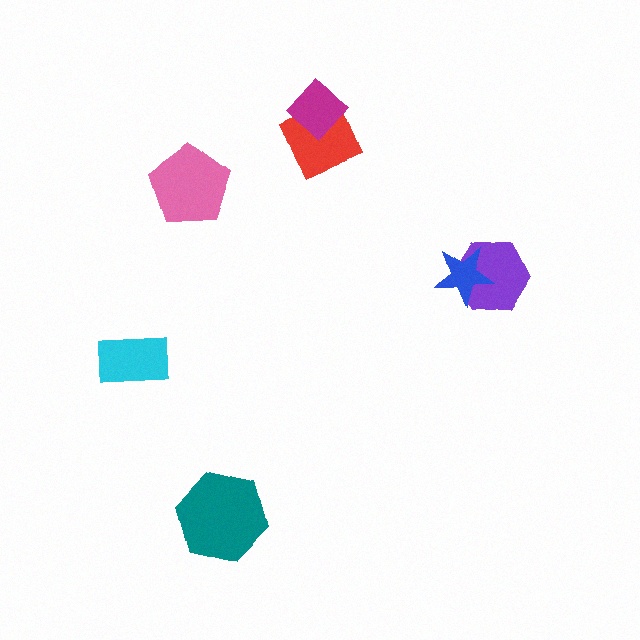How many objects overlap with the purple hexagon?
1 object overlaps with the purple hexagon.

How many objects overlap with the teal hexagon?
0 objects overlap with the teal hexagon.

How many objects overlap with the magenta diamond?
1 object overlaps with the magenta diamond.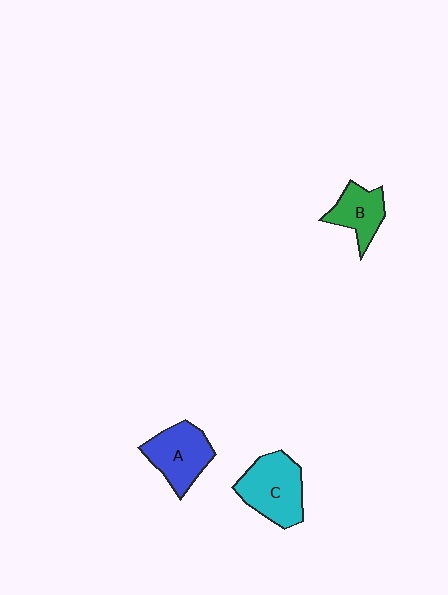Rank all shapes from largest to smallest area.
From largest to smallest: C (cyan), A (blue), B (green).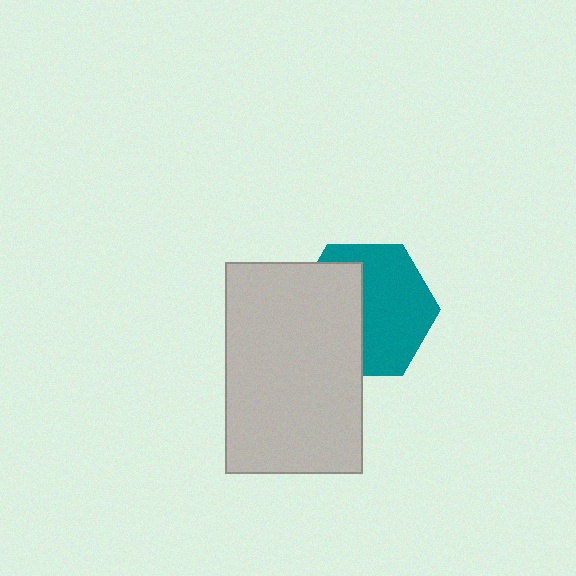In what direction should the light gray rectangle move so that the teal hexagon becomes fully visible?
The light gray rectangle should move left. That is the shortest direction to clear the overlap and leave the teal hexagon fully visible.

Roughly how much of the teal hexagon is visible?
About half of it is visible (roughly 56%).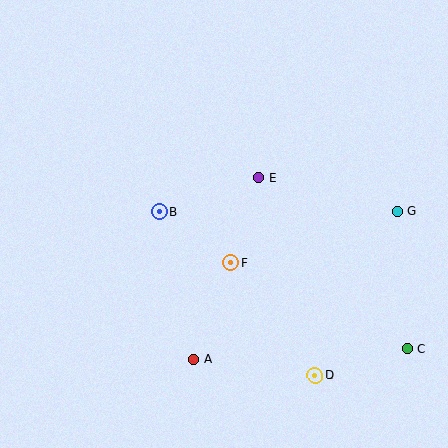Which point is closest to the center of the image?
Point F at (231, 262) is closest to the center.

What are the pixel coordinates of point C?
Point C is at (407, 349).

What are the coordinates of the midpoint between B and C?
The midpoint between B and C is at (283, 281).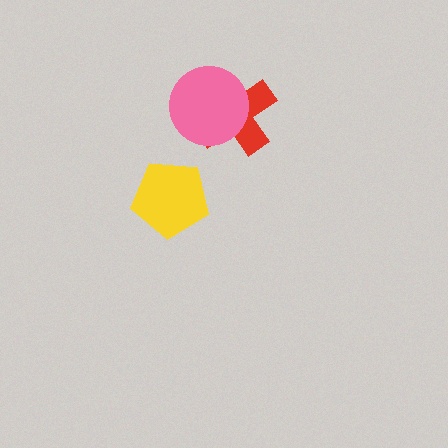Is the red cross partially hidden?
Yes, it is partially covered by another shape.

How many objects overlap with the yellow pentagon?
0 objects overlap with the yellow pentagon.